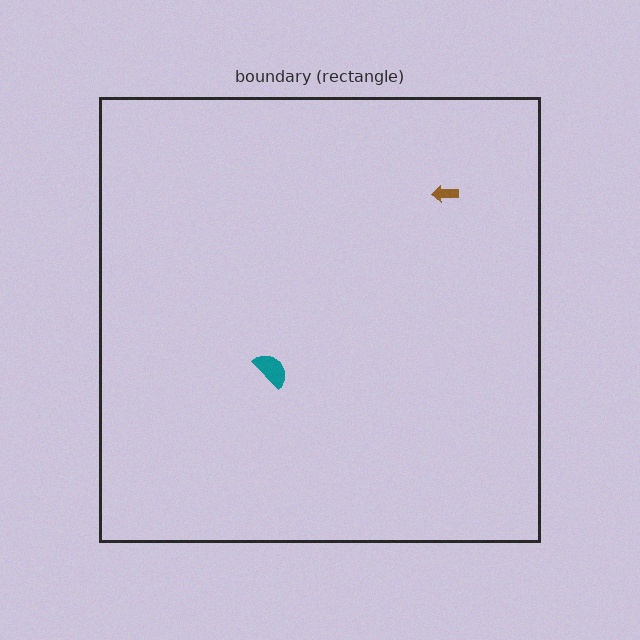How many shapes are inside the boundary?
2 inside, 0 outside.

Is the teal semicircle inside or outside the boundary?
Inside.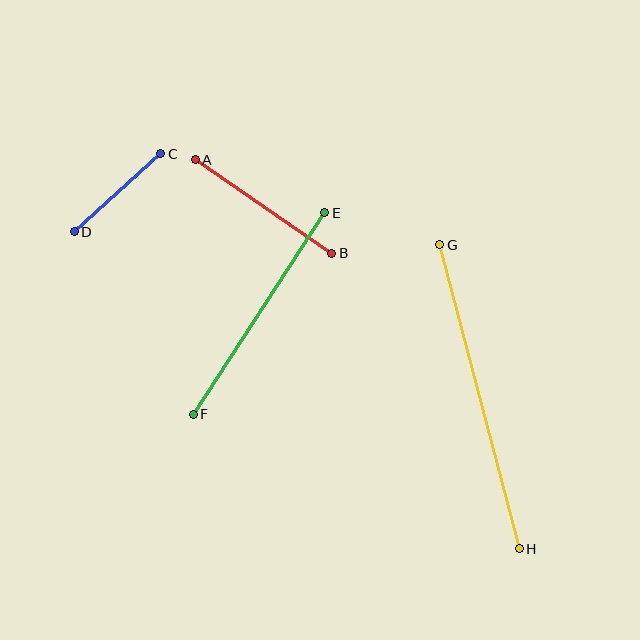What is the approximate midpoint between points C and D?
The midpoint is at approximately (117, 193) pixels.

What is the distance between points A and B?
The distance is approximately 165 pixels.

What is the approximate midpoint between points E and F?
The midpoint is at approximately (259, 314) pixels.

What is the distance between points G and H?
The distance is approximately 314 pixels.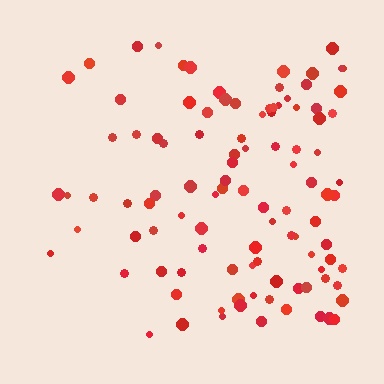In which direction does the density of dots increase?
From left to right, with the right side densest.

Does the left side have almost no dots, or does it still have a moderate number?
Still a moderate number, just noticeably fewer than the right.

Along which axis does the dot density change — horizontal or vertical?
Horizontal.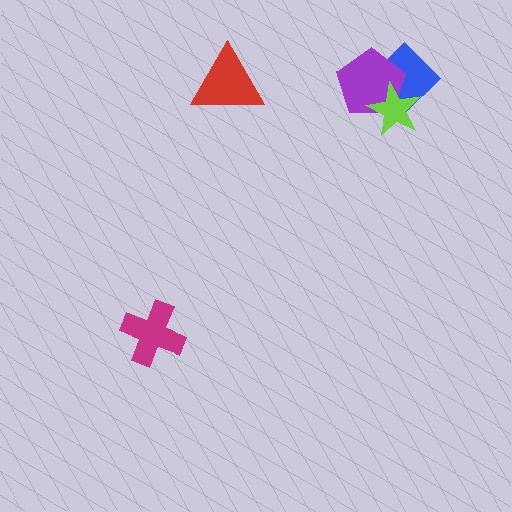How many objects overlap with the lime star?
2 objects overlap with the lime star.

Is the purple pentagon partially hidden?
Yes, it is partially covered by another shape.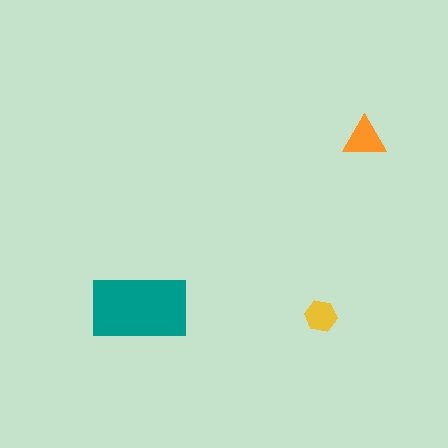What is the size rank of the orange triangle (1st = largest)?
2nd.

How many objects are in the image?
There are 3 objects in the image.